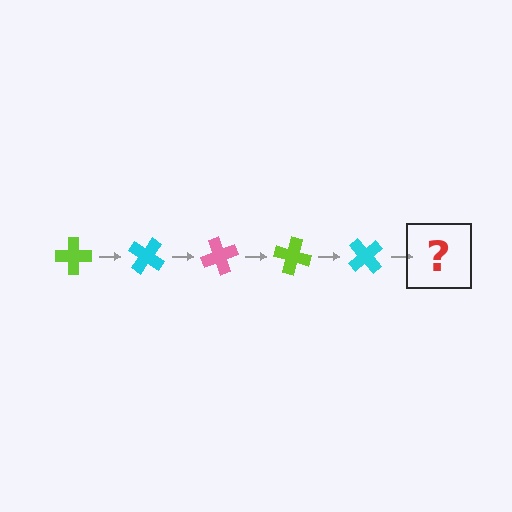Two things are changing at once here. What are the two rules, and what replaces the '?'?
The two rules are that it rotates 35 degrees each step and the color cycles through lime, cyan, and pink. The '?' should be a pink cross, rotated 175 degrees from the start.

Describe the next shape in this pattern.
It should be a pink cross, rotated 175 degrees from the start.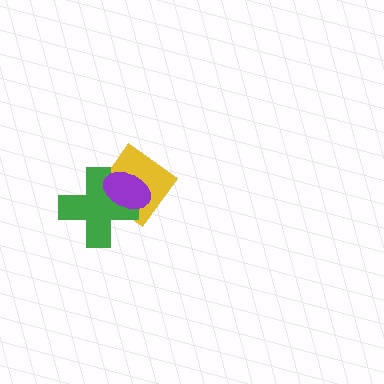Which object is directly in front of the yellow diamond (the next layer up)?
The green cross is directly in front of the yellow diamond.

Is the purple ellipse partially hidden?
No, no other shape covers it.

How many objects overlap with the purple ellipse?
2 objects overlap with the purple ellipse.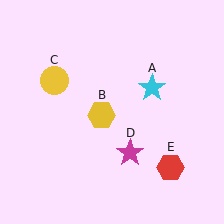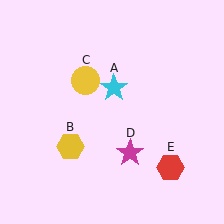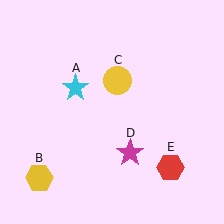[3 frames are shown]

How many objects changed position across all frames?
3 objects changed position: cyan star (object A), yellow hexagon (object B), yellow circle (object C).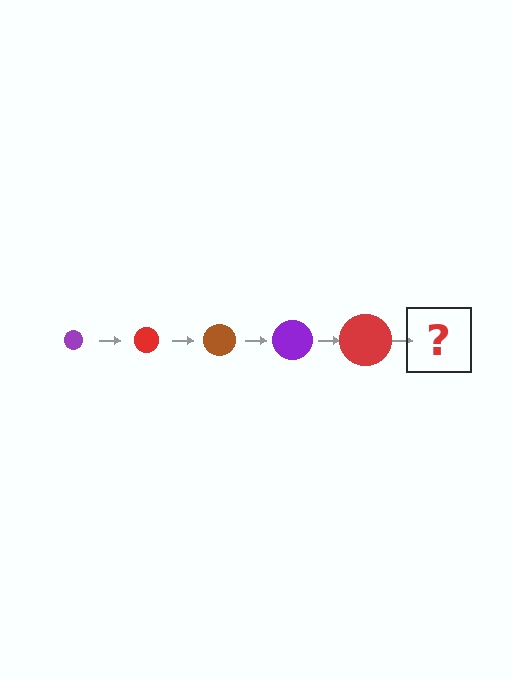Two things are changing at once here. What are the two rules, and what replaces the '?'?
The two rules are that the circle grows larger each step and the color cycles through purple, red, and brown. The '?' should be a brown circle, larger than the previous one.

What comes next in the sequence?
The next element should be a brown circle, larger than the previous one.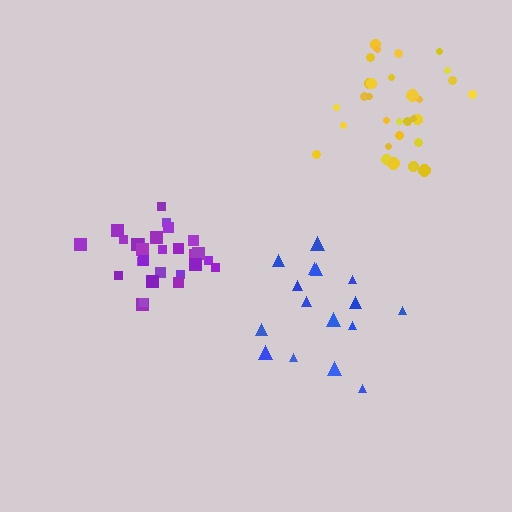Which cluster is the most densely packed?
Purple.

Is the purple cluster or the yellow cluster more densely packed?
Purple.